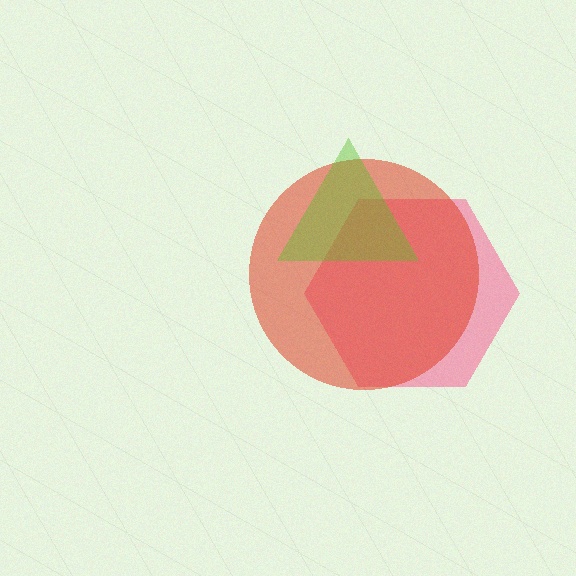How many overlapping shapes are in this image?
There are 3 overlapping shapes in the image.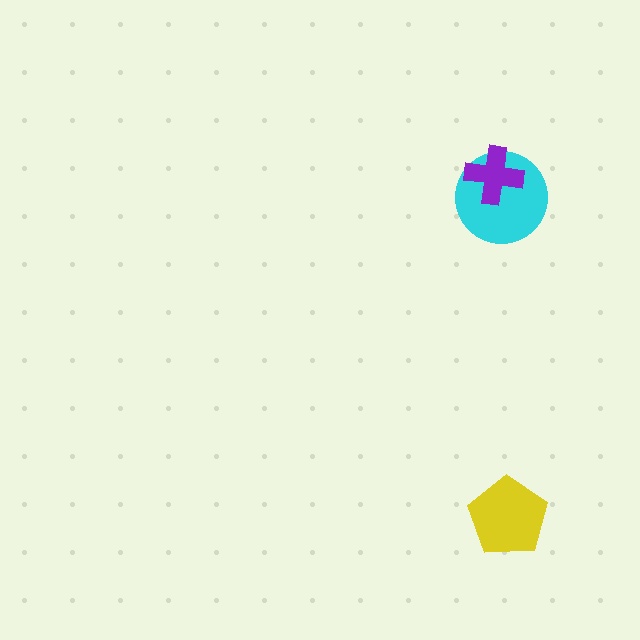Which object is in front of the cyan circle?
The purple cross is in front of the cyan circle.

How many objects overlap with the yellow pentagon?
0 objects overlap with the yellow pentagon.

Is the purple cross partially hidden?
No, no other shape covers it.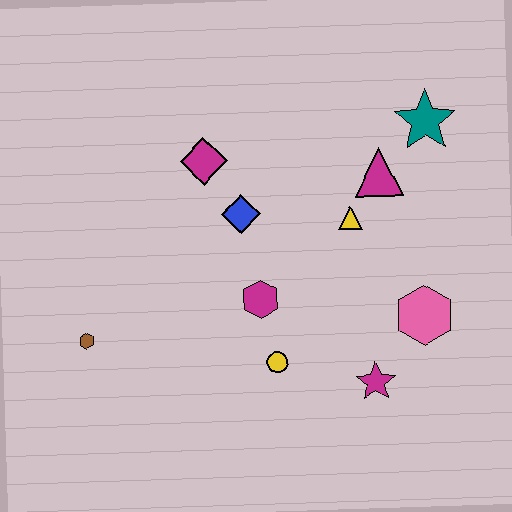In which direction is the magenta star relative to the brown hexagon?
The magenta star is to the right of the brown hexagon.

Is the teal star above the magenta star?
Yes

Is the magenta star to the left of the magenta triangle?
Yes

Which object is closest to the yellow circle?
The magenta hexagon is closest to the yellow circle.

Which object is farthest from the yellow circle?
The teal star is farthest from the yellow circle.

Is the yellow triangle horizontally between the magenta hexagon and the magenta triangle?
Yes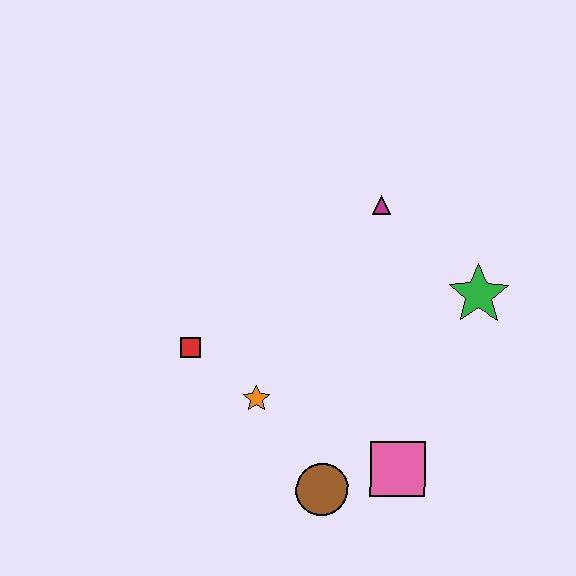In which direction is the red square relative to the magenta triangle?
The red square is to the left of the magenta triangle.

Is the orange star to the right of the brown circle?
No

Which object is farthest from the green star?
The red square is farthest from the green star.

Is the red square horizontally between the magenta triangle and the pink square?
No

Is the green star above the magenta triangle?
No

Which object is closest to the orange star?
The red square is closest to the orange star.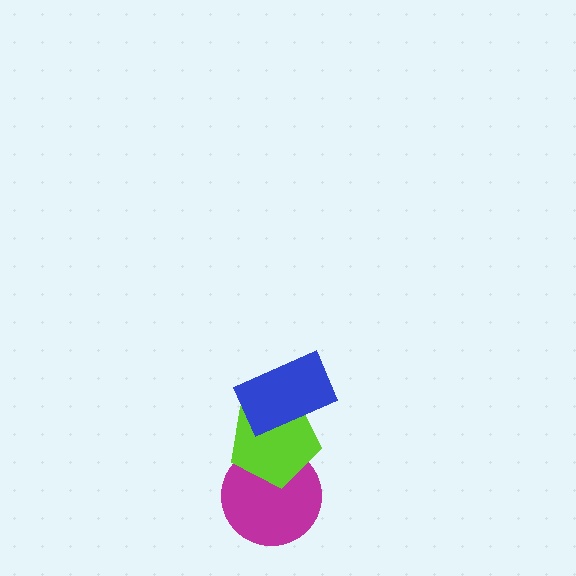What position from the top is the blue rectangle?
The blue rectangle is 1st from the top.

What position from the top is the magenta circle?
The magenta circle is 3rd from the top.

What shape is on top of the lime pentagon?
The blue rectangle is on top of the lime pentagon.